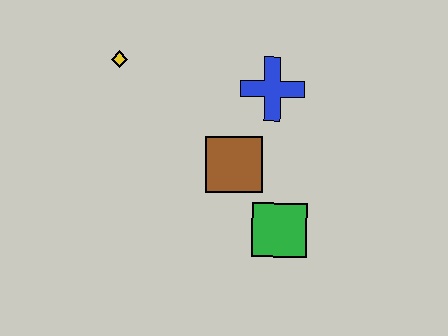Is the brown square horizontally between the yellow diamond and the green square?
Yes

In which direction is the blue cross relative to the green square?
The blue cross is above the green square.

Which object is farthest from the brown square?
The yellow diamond is farthest from the brown square.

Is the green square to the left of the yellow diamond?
No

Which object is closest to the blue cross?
The brown square is closest to the blue cross.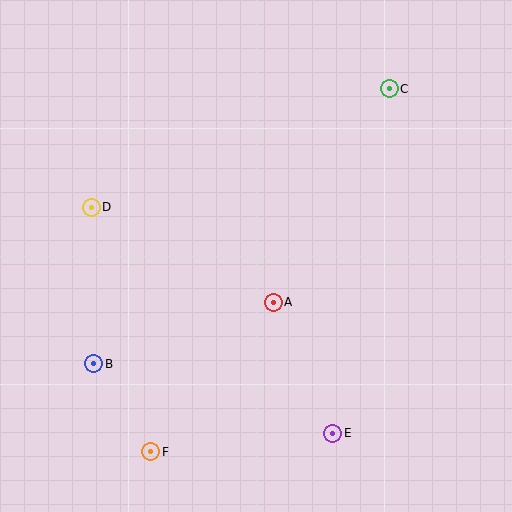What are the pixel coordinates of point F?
Point F is at (151, 452).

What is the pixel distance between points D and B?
The distance between D and B is 157 pixels.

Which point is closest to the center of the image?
Point A at (273, 302) is closest to the center.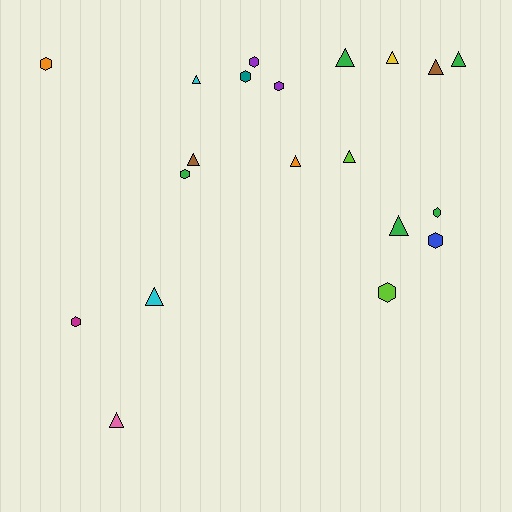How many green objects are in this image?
There are 5 green objects.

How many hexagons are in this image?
There are 9 hexagons.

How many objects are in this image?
There are 20 objects.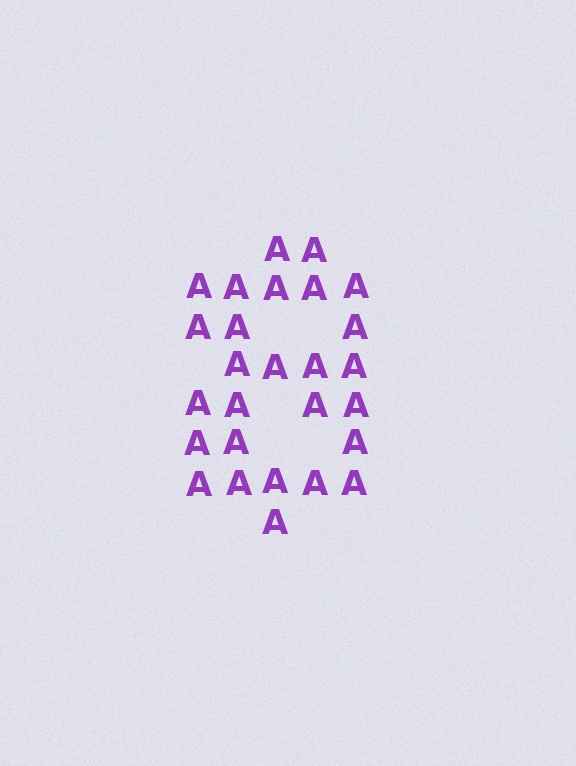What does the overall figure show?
The overall figure shows the digit 8.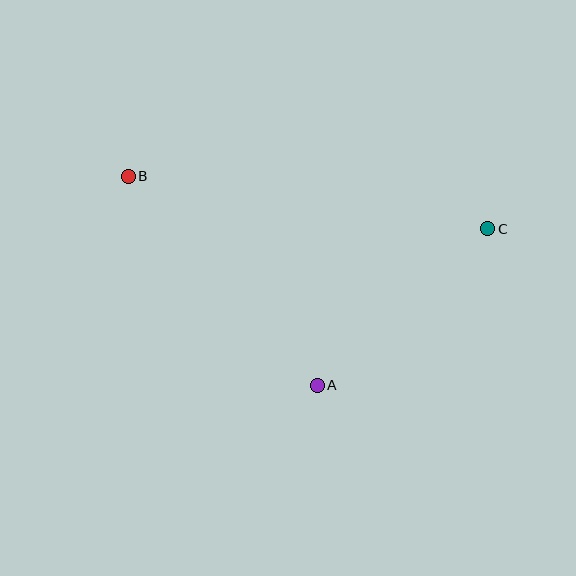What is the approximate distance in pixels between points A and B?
The distance between A and B is approximately 282 pixels.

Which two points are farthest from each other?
Points B and C are farthest from each other.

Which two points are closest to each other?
Points A and C are closest to each other.